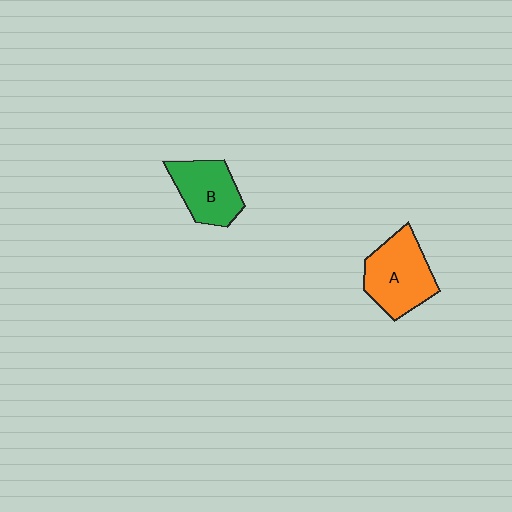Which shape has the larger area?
Shape A (orange).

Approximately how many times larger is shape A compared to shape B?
Approximately 1.2 times.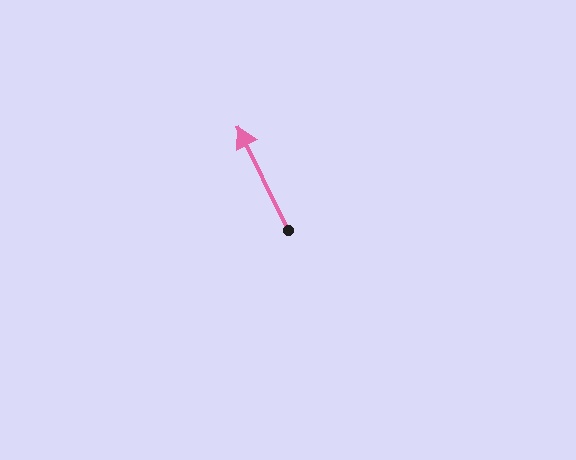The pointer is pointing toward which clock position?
Roughly 11 o'clock.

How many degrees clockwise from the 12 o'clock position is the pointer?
Approximately 334 degrees.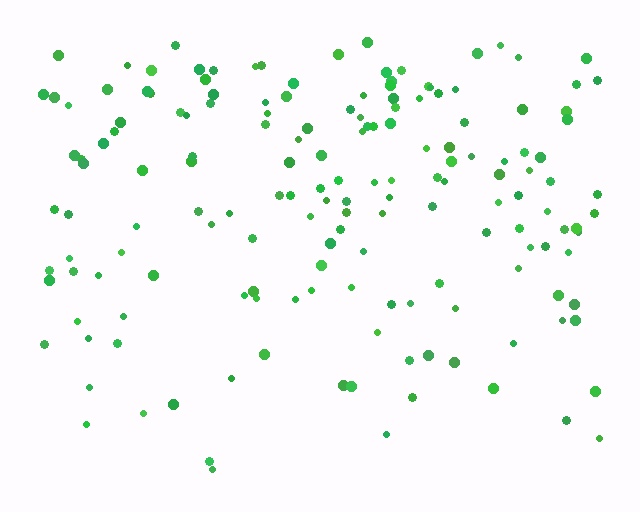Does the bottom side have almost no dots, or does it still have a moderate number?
Still a moderate number, just noticeably fewer than the top.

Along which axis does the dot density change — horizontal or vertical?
Vertical.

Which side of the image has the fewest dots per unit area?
The bottom.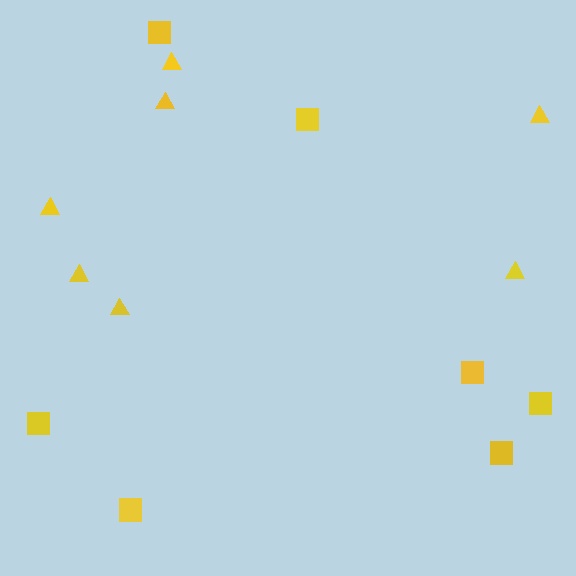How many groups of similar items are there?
There are 2 groups: one group of squares (7) and one group of triangles (7).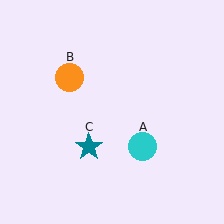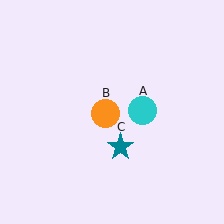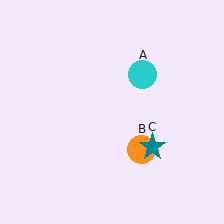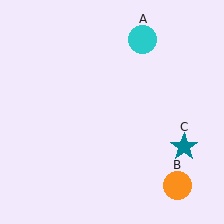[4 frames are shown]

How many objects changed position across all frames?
3 objects changed position: cyan circle (object A), orange circle (object B), teal star (object C).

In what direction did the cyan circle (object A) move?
The cyan circle (object A) moved up.